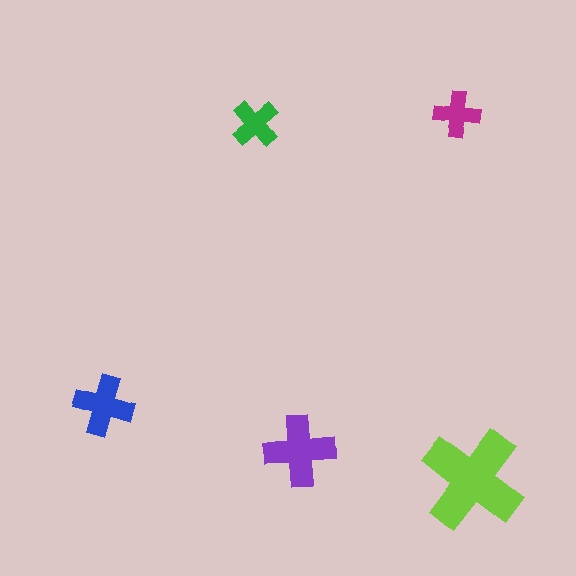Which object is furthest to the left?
The blue cross is leftmost.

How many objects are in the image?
There are 5 objects in the image.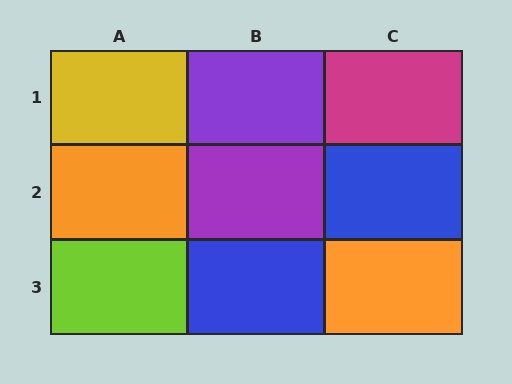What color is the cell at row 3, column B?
Blue.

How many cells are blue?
2 cells are blue.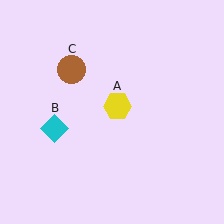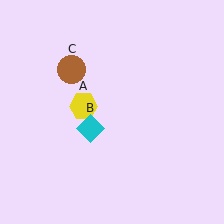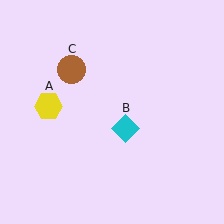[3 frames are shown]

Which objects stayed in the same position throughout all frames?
Brown circle (object C) remained stationary.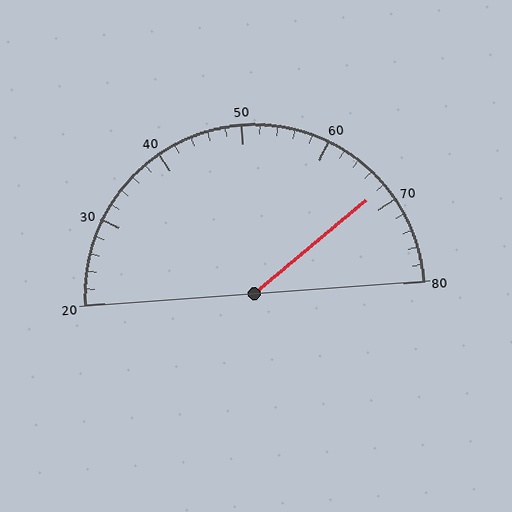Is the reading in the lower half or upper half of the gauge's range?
The reading is in the upper half of the range (20 to 80).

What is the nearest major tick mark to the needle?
The nearest major tick mark is 70.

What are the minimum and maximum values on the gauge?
The gauge ranges from 20 to 80.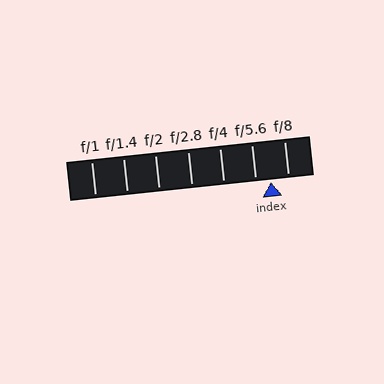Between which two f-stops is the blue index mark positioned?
The index mark is between f/5.6 and f/8.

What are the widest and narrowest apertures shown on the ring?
The widest aperture shown is f/1 and the narrowest is f/8.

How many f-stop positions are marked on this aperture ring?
There are 7 f-stop positions marked.